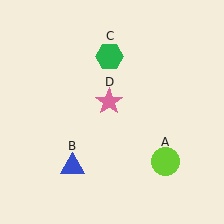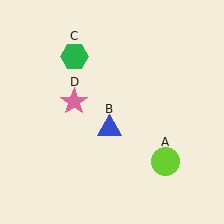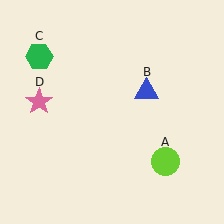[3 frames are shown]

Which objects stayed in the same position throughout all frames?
Lime circle (object A) remained stationary.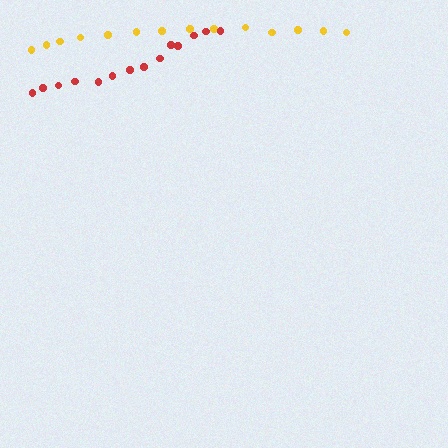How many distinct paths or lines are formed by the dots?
There are 2 distinct paths.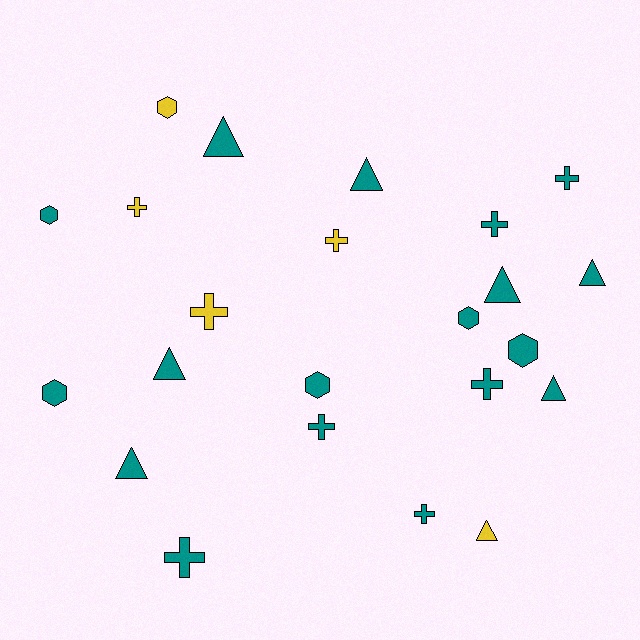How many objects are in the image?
There are 23 objects.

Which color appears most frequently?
Teal, with 18 objects.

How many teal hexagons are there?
There are 5 teal hexagons.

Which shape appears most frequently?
Cross, with 9 objects.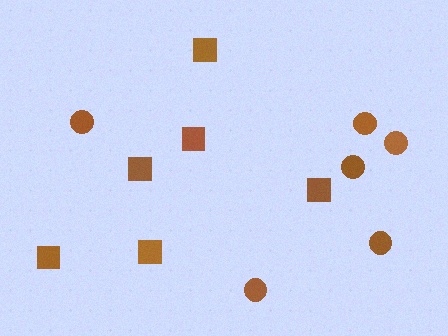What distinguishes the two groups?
There are 2 groups: one group of squares (6) and one group of circles (6).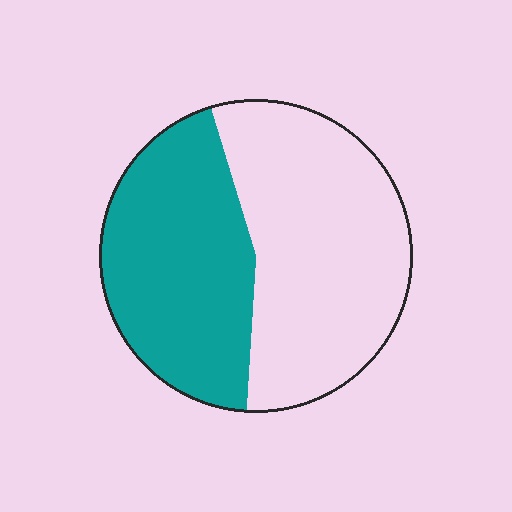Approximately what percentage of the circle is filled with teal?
Approximately 45%.